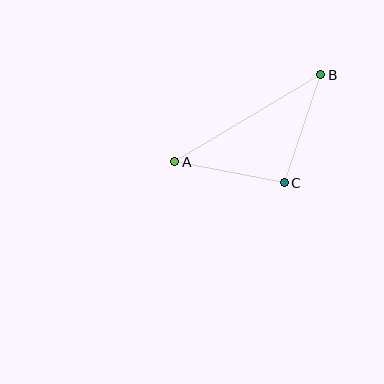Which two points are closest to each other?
Points A and C are closest to each other.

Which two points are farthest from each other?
Points A and B are farthest from each other.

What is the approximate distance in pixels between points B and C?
The distance between B and C is approximately 114 pixels.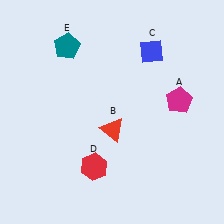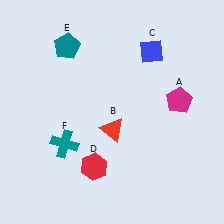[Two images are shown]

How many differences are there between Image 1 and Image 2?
There is 1 difference between the two images.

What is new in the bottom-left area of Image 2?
A teal cross (F) was added in the bottom-left area of Image 2.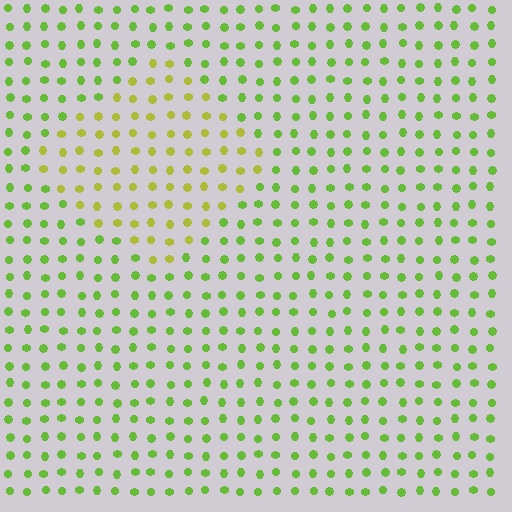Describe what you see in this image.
The image is filled with small lime elements in a uniform arrangement. A diamond-shaped region is visible where the elements are tinted to a slightly different hue, forming a subtle color boundary.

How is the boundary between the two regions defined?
The boundary is defined purely by a slight shift in hue (about 33 degrees). Spacing, size, and orientation are identical on both sides.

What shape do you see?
I see a diamond.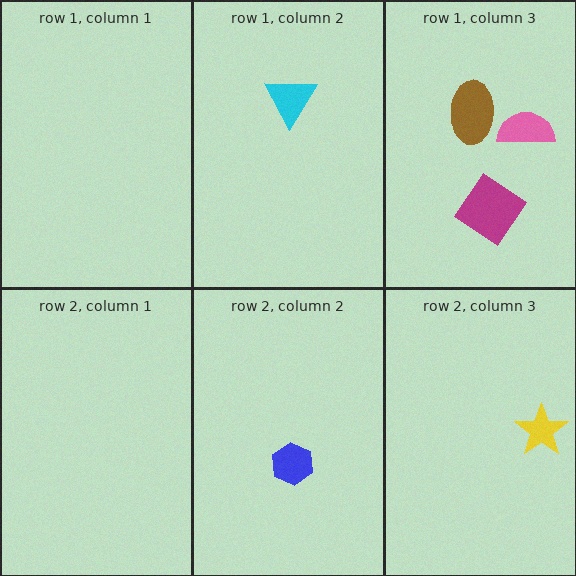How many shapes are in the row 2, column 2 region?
1.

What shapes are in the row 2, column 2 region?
The blue hexagon.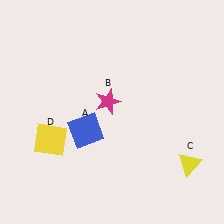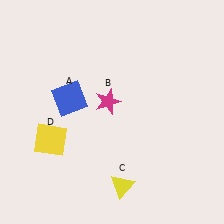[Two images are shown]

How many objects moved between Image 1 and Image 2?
2 objects moved between the two images.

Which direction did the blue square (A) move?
The blue square (A) moved up.